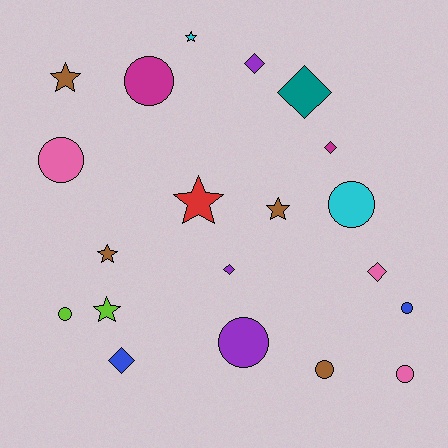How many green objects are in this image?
There are no green objects.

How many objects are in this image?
There are 20 objects.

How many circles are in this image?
There are 8 circles.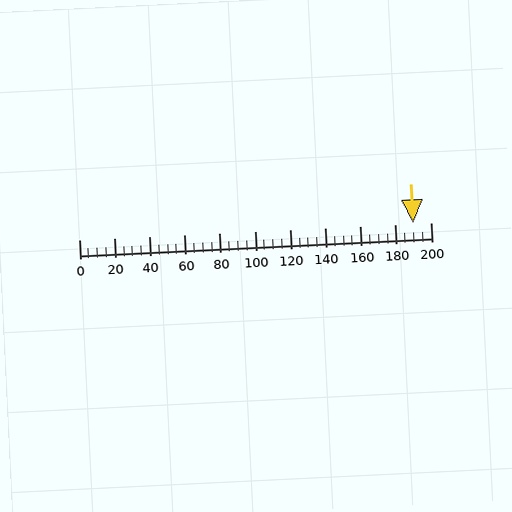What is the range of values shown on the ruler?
The ruler shows values from 0 to 200.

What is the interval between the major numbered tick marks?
The major tick marks are spaced 20 units apart.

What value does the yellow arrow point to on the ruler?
The yellow arrow points to approximately 190.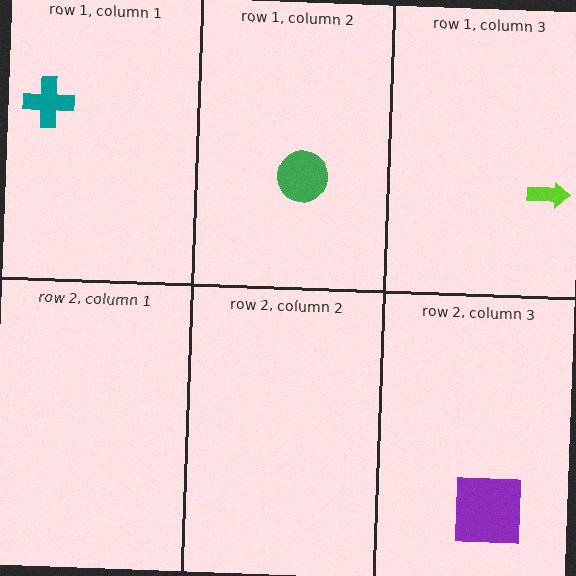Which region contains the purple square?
The row 2, column 3 region.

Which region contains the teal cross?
The row 1, column 1 region.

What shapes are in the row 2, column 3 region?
The purple square.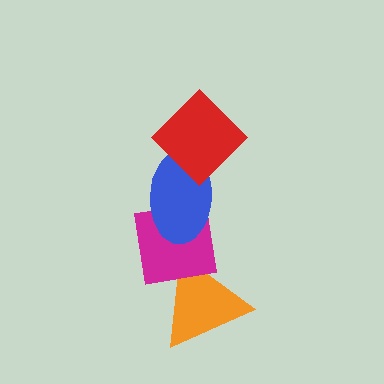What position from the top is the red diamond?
The red diamond is 1st from the top.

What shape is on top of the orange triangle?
The magenta square is on top of the orange triangle.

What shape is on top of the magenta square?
The blue ellipse is on top of the magenta square.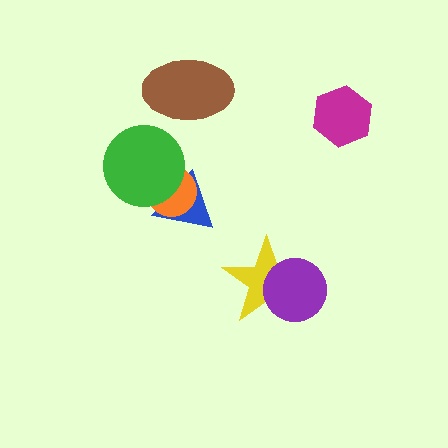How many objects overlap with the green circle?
2 objects overlap with the green circle.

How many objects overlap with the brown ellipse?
0 objects overlap with the brown ellipse.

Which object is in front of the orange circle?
The green circle is in front of the orange circle.